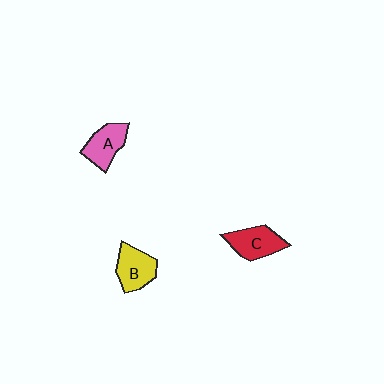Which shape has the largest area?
Shape C (red).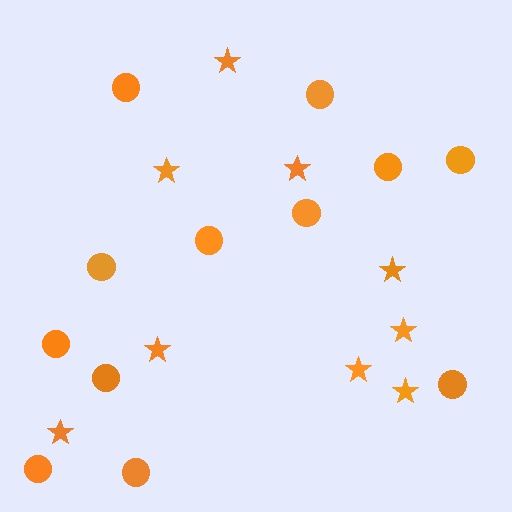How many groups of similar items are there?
There are 2 groups: one group of stars (9) and one group of circles (12).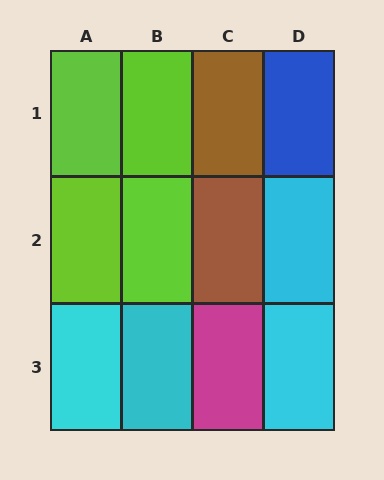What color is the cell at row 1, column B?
Lime.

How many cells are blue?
1 cell is blue.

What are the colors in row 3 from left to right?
Cyan, cyan, magenta, cyan.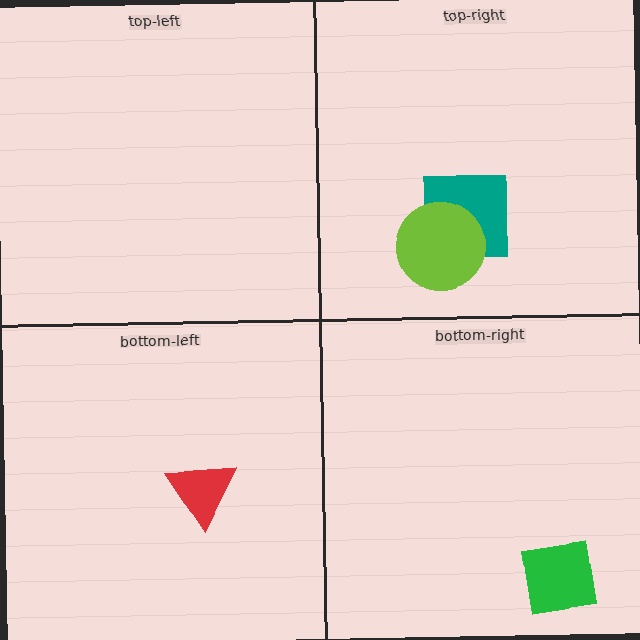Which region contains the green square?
The bottom-right region.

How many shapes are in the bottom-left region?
1.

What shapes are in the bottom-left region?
The red triangle.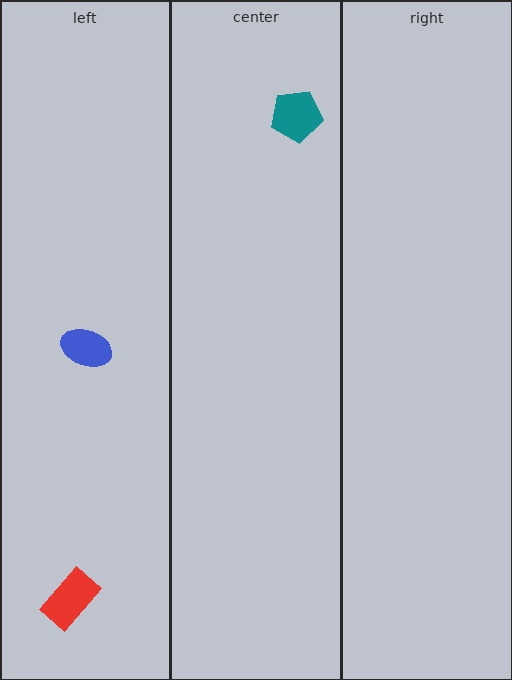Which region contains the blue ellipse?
The left region.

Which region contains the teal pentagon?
The center region.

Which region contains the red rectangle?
The left region.